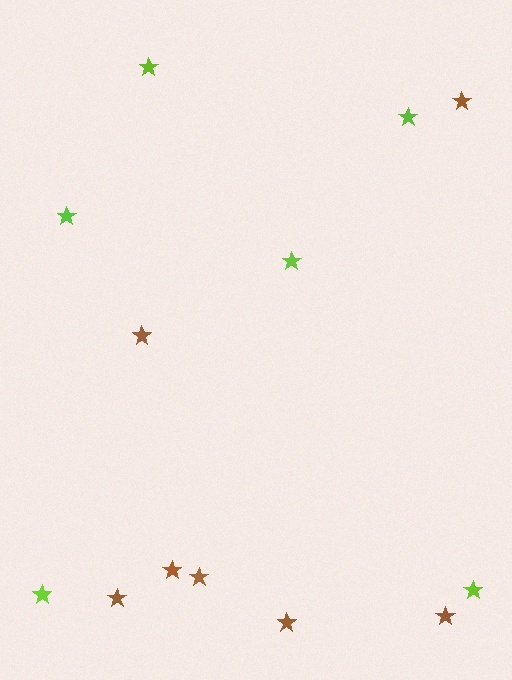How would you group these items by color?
There are 2 groups: one group of lime stars (6) and one group of brown stars (7).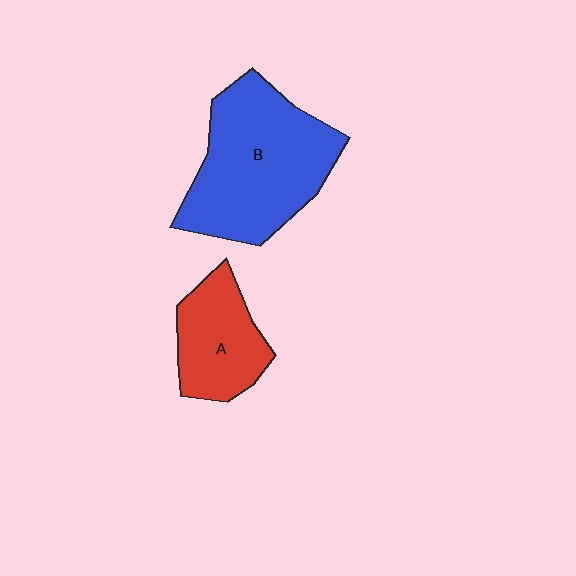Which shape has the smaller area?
Shape A (red).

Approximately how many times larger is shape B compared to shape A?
Approximately 1.9 times.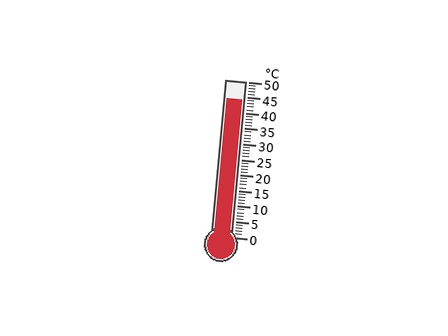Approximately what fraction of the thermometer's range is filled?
The thermometer is filled to approximately 90% of its range.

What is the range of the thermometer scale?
The thermometer scale ranges from 0°C to 50°C.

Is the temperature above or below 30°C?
The temperature is above 30°C.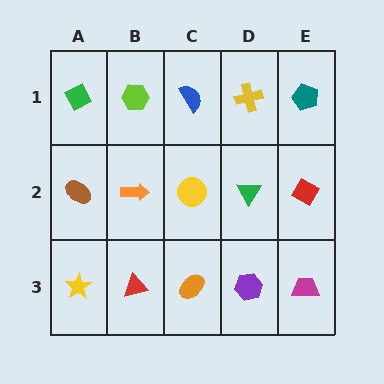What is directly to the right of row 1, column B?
A blue semicircle.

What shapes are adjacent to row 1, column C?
A yellow circle (row 2, column C), a lime hexagon (row 1, column B), a yellow cross (row 1, column D).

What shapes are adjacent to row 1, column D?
A green triangle (row 2, column D), a blue semicircle (row 1, column C), a teal pentagon (row 1, column E).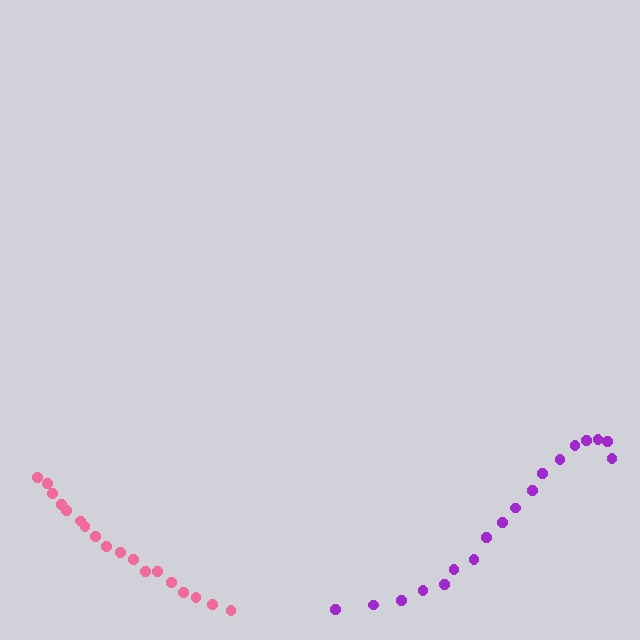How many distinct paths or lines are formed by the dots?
There are 2 distinct paths.